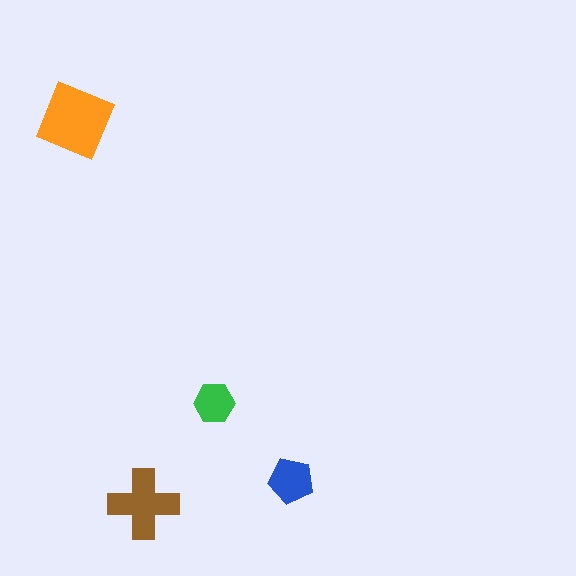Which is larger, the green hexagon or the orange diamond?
The orange diamond.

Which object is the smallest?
The green hexagon.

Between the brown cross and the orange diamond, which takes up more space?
The orange diamond.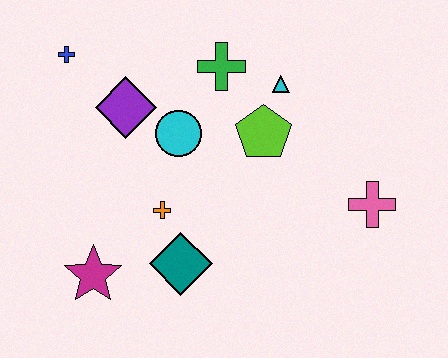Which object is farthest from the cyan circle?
The pink cross is farthest from the cyan circle.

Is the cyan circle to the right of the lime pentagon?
No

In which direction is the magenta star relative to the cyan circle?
The magenta star is below the cyan circle.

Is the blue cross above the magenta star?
Yes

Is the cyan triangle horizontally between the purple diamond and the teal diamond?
No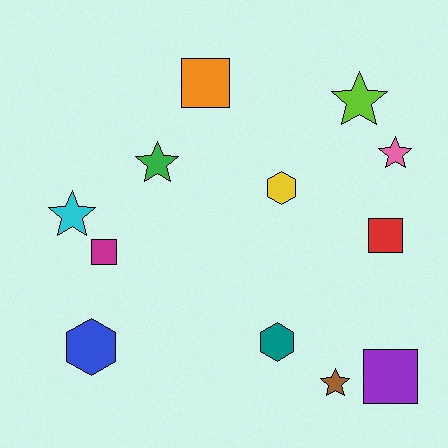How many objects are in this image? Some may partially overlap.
There are 12 objects.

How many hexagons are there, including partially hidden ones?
There are 3 hexagons.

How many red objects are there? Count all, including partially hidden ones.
There is 1 red object.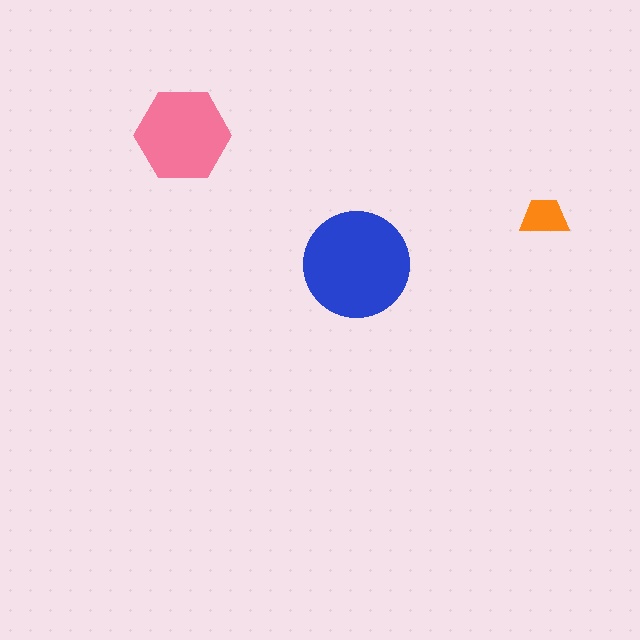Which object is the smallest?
The orange trapezoid.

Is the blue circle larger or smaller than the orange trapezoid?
Larger.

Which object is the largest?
The blue circle.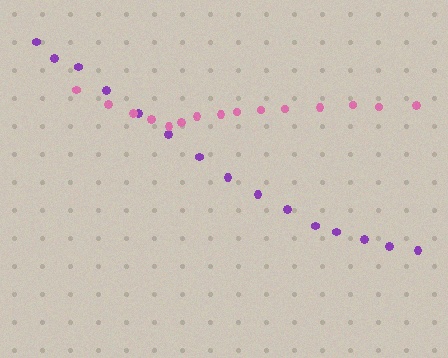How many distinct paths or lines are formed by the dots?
There are 2 distinct paths.